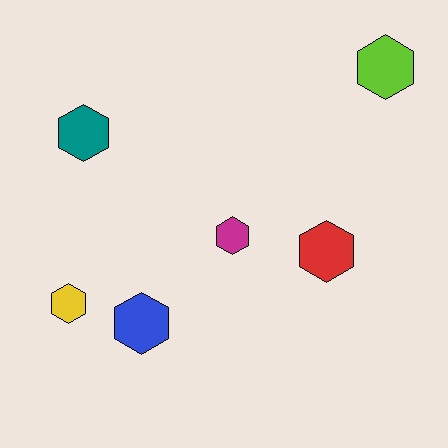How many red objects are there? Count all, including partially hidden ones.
There is 1 red object.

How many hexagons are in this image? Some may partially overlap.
There are 6 hexagons.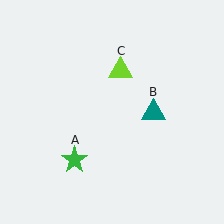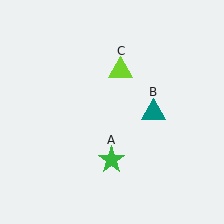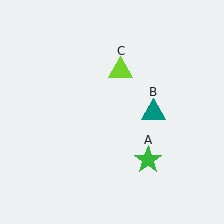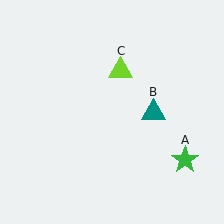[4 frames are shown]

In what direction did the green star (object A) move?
The green star (object A) moved right.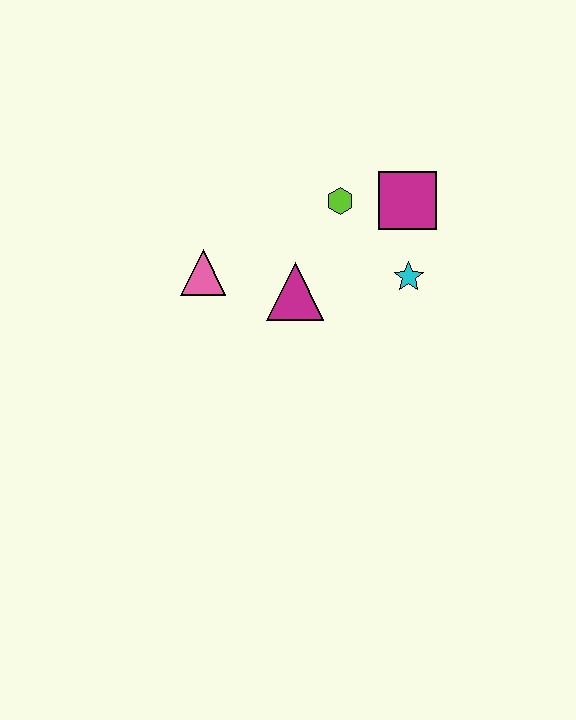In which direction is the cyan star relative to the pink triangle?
The cyan star is to the right of the pink triangle.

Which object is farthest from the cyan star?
The pink triangle is farthest from the cyan star.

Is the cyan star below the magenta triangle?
No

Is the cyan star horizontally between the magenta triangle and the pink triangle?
No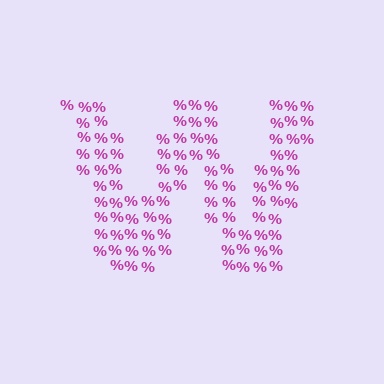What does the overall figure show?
The overall figure shows the letter W.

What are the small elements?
The small elements are percent signs.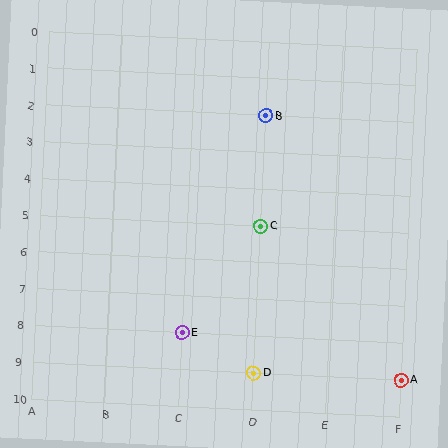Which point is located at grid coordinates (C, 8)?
Point E is at (C, 8).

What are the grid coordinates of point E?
Point E is at grid coordinates (C, 8).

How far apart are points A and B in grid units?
Points A and B are 2 columns and 7 rows apart (about 7.3 grid units diagonally).